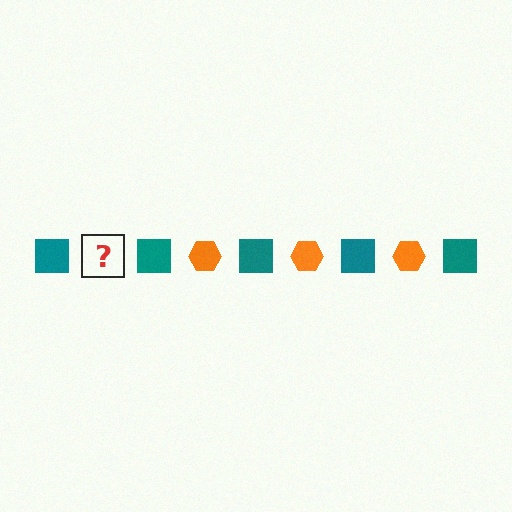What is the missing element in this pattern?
The missing element is an orange hexagon.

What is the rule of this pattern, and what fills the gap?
The rule is that the pattern alternates between teal square and orange hexagon. The gap should be filled with an orange hexagon.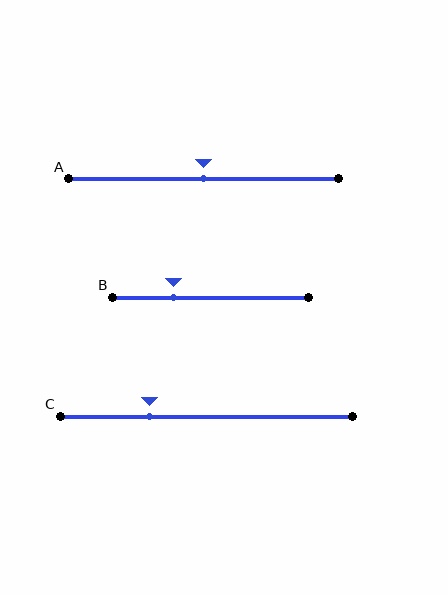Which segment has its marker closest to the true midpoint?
Segment A has its marker closest to the true midpoint.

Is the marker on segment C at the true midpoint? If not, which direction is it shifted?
No, the marker on segment C is shifted to the left by about 20% of the segment length.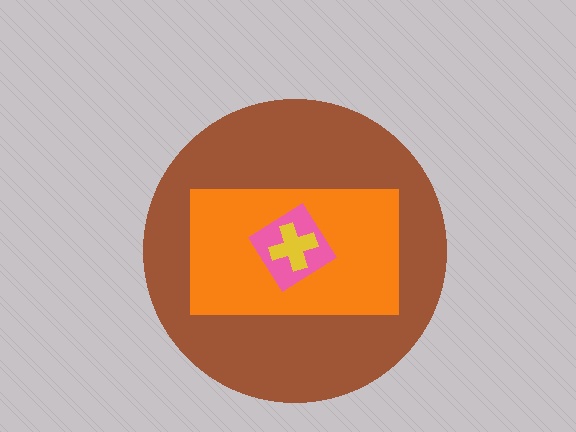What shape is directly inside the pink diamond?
The yellow cross.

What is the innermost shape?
The yellow cross.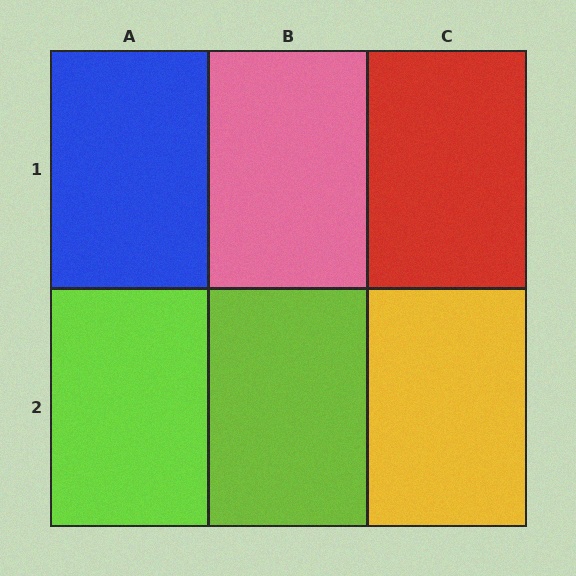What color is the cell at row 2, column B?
Lime.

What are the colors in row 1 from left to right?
Blue, pink, red.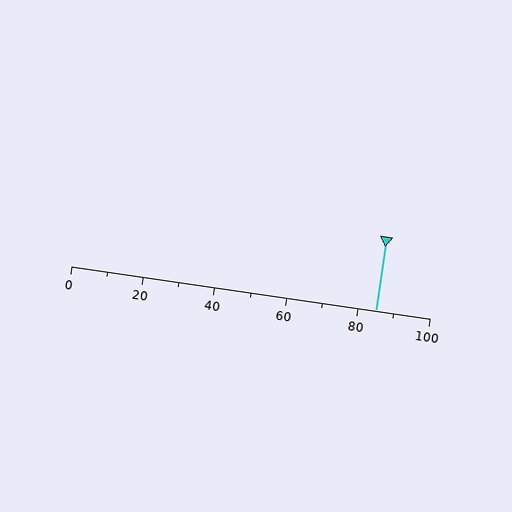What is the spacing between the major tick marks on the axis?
The major ticks are spaced 20 apart.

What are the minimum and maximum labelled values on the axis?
The axis runs from 0 to 100.